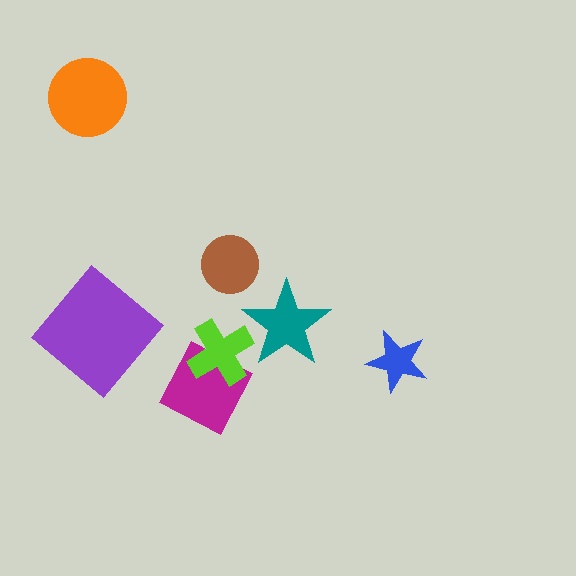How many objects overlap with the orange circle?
0 objects overlap with the orange circle.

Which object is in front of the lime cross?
The teal star is in front of the lime cross.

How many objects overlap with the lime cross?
2 objects overlap with the lime cross.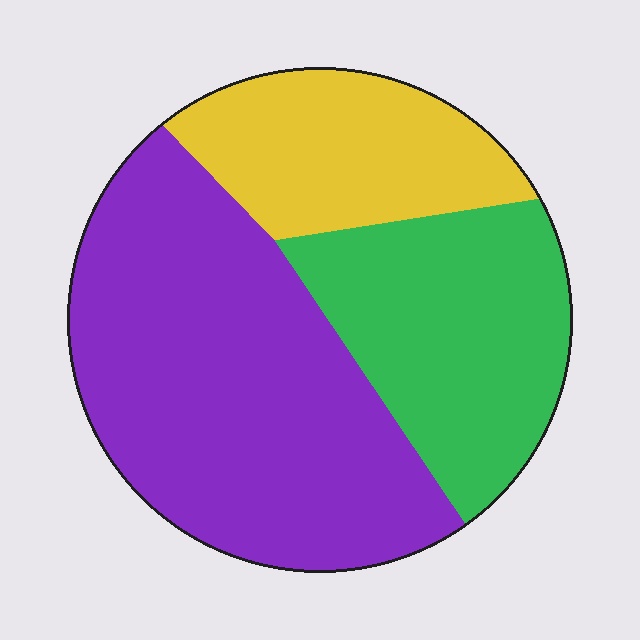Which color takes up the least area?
Yellow, at roughly 20%.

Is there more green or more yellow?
Green.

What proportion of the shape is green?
Green takes up between a quarter and a half of the shape.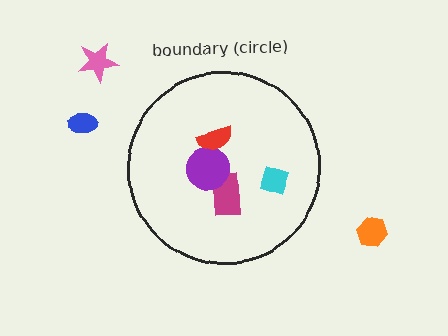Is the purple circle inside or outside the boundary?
Inside.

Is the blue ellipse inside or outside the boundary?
Outside.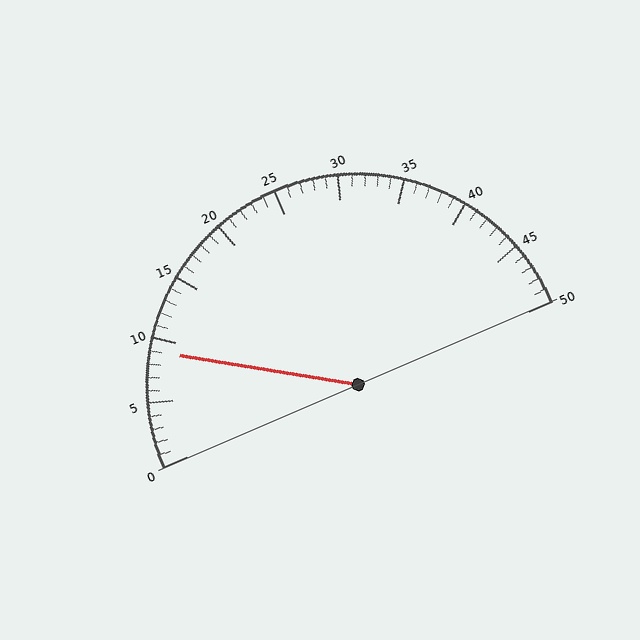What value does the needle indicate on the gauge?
The needle indicates approximately 9.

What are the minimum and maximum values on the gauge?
The gauge ranges from 0 to 50.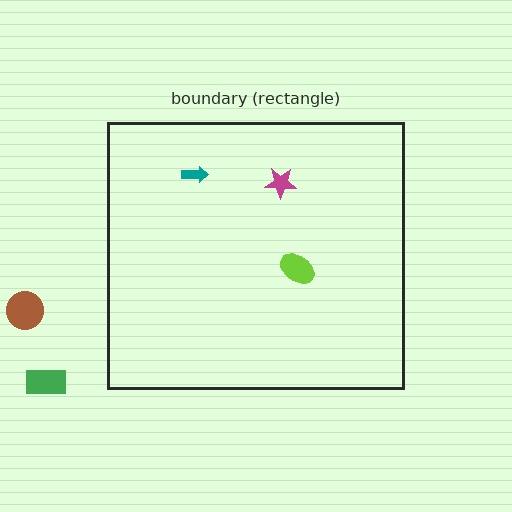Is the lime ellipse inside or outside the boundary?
Inside.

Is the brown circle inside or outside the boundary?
Outside.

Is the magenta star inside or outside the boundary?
Inside.